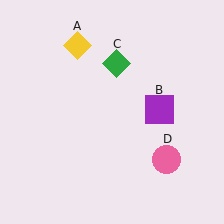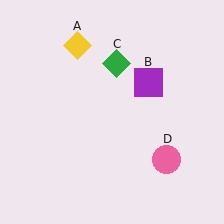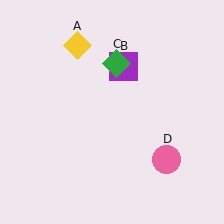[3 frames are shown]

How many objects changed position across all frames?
1 object changed position: purple square (object B).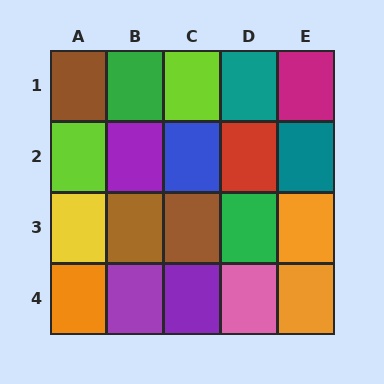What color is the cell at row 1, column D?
Teal.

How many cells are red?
1 cell is red.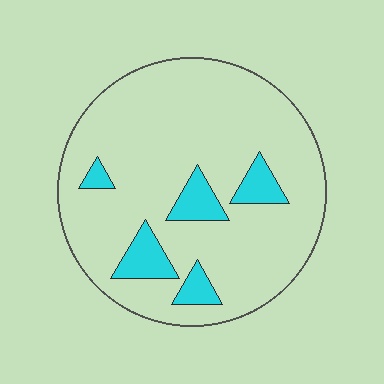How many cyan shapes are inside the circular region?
5.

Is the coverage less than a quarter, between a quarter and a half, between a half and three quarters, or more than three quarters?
Less than a quarter.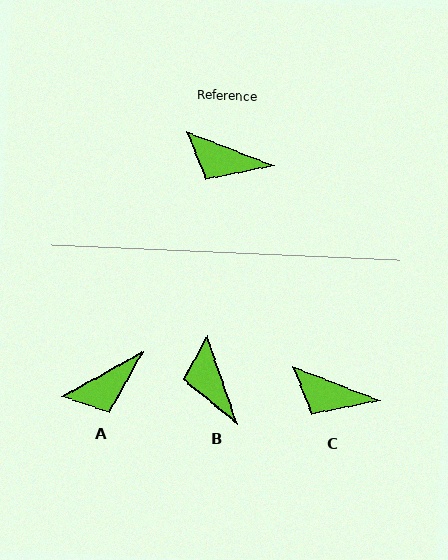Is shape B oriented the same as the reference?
No, it is off by about 51 degrees.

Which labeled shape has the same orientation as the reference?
C.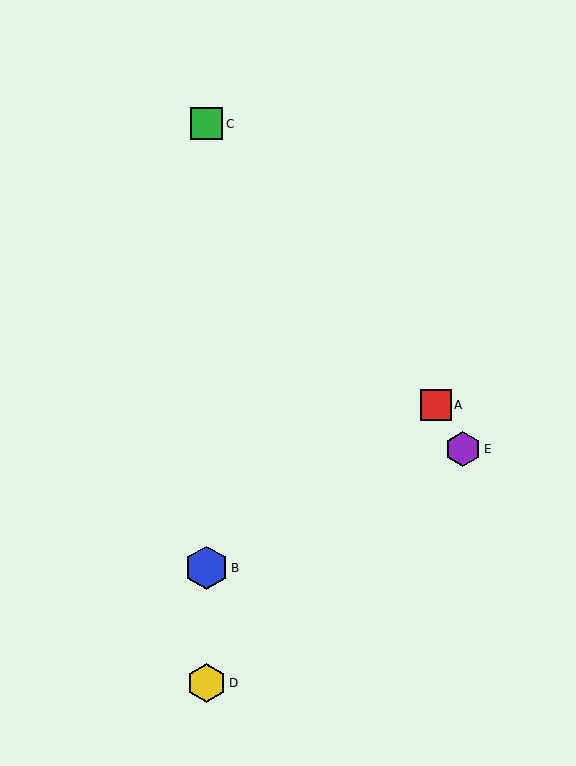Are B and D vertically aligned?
Yes, both are at x≈206.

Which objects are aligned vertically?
Objects B, C, D are aligned vertically.